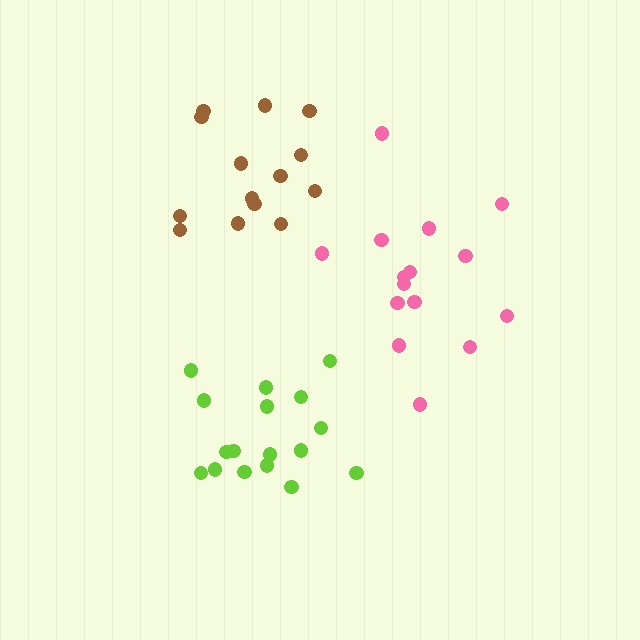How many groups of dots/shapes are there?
There are 3 groups.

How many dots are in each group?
Group 1: 15 dots, Group 2: 17 dots, Group 3: 14 dots (46 total).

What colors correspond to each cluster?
The clusters are colored: pink, lime, brown.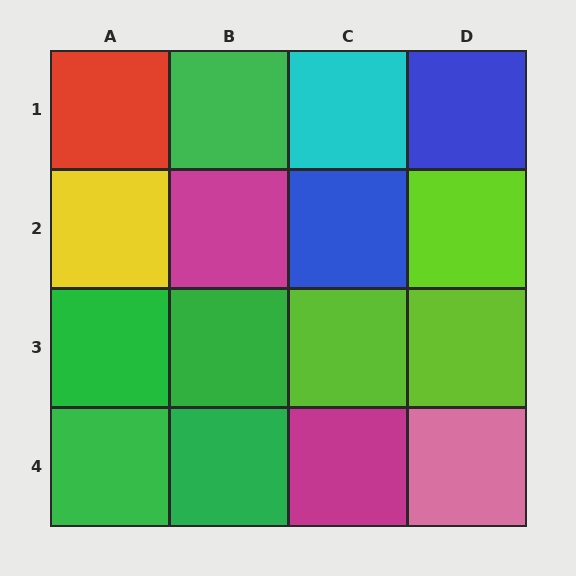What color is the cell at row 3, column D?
Lime.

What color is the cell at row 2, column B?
Magenta.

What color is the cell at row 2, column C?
Blue.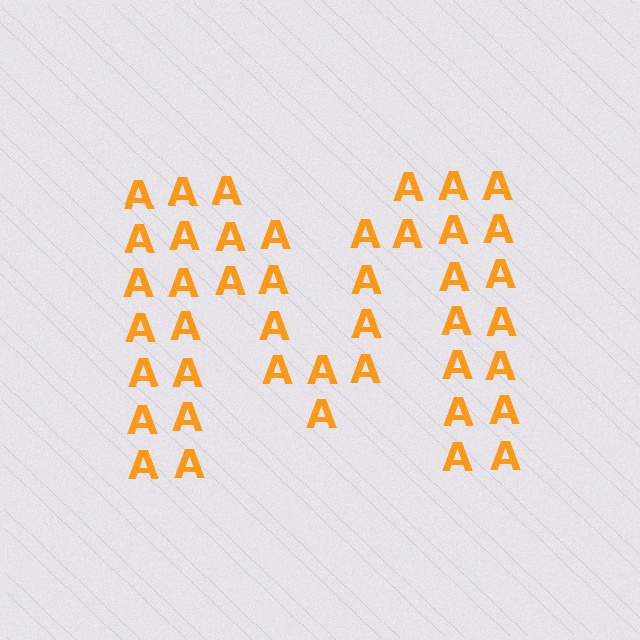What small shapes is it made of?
It is made of small letter A's.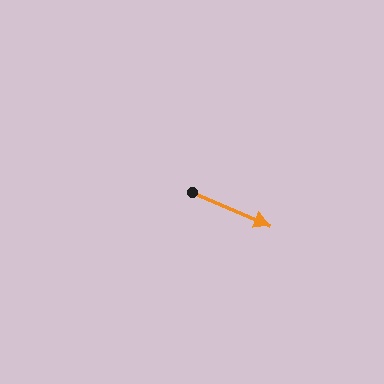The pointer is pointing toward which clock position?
Roughly 4 o'clock.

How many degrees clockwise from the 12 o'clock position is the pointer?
Approximately 113 degrees.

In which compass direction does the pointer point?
Southeast.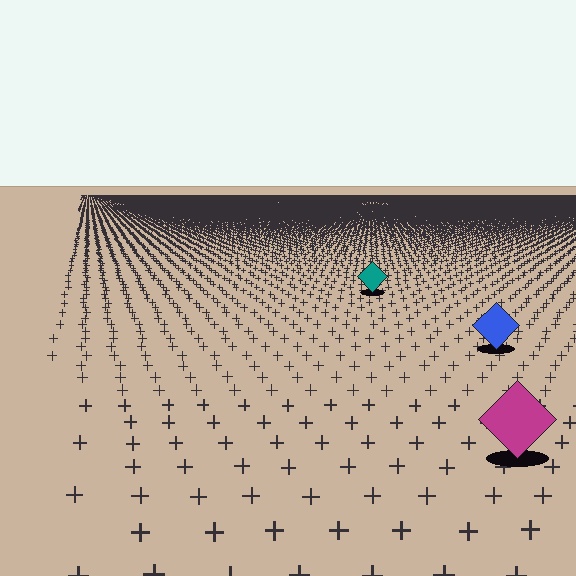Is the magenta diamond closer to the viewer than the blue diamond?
Yes. The magenta diamond is closer — you can tell from the texture gradient: the ground texture is coarser near it.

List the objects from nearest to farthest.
From nearest to farthest: the magenta diamond, the blue diamond, the teal diamond.